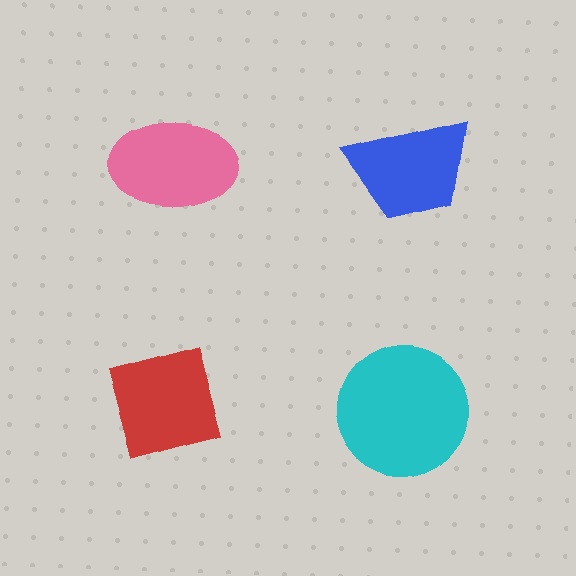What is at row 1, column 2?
A blue trapezoid.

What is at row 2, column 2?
A cyan circle.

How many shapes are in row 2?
2 shapes.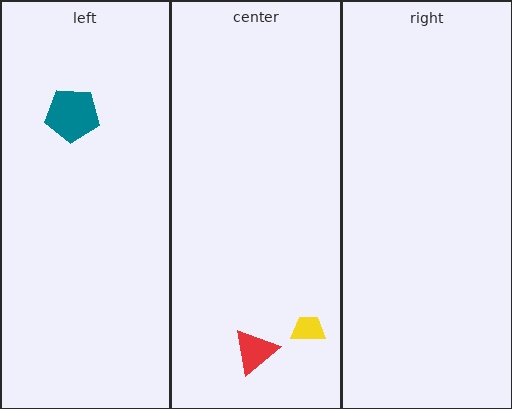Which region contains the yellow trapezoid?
The center region.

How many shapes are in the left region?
1.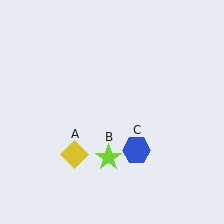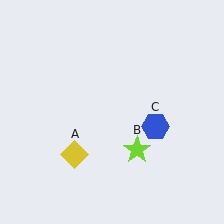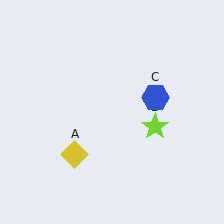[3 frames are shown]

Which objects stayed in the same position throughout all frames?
Yellow diamond (object A) remained stationary.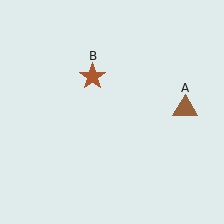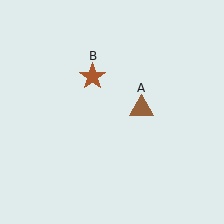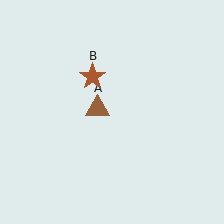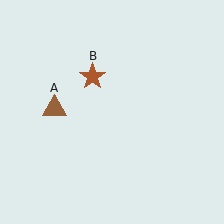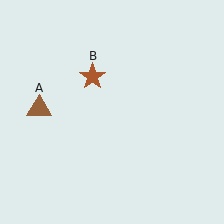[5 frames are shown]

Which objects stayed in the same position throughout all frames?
Brown star (object B) remained stationary.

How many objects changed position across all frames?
1 object changed position: brown triangle (object A).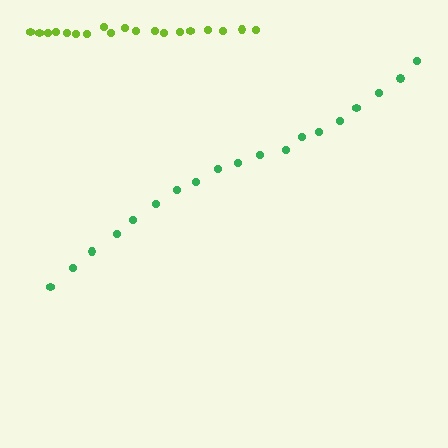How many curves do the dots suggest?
There are 2 distinct paths.